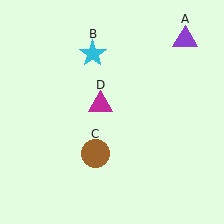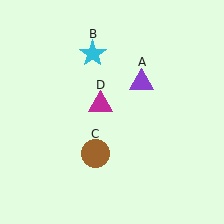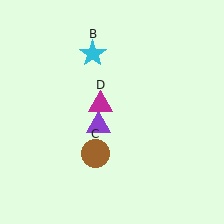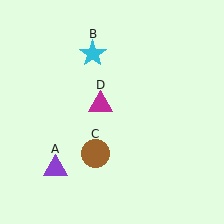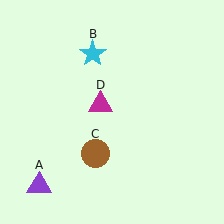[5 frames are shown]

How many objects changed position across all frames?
1 object changed position: purple triangle (object A).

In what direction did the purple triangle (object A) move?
The purple triangle (object A) moved down and to the left.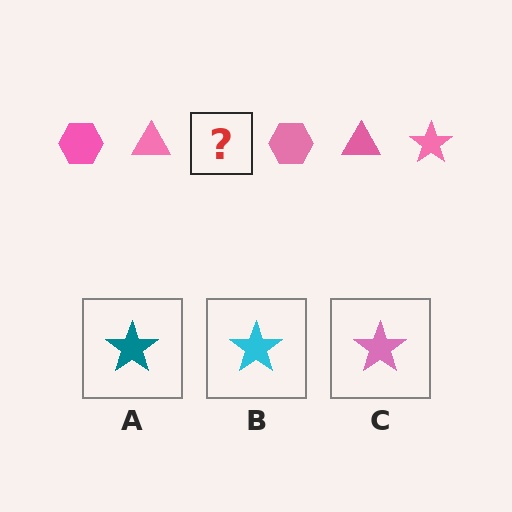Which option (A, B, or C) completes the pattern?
C.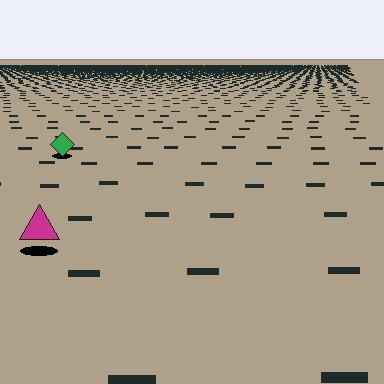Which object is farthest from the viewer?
The green diamond is farthest from the viewer. It appears smaller and the ground texture around it is denser.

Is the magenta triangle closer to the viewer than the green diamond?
Yes. The magenta triangle is closer — you can tell from the texture gradient: the ground texture is coarser near it.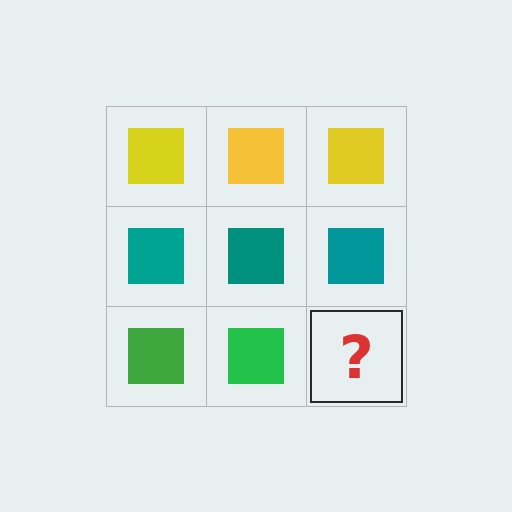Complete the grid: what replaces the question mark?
The question mark should be replaced with a green square.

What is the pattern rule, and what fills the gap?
The rule is that each row has a consistent color. The gap should be filled with a green square.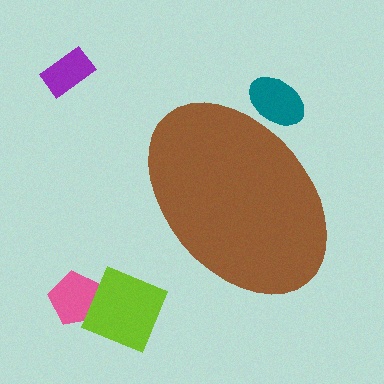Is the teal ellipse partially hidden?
Yes, the teal ellipse is partially hidden behind the brown ellipse.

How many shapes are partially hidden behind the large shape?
1 shape is partially hidden.